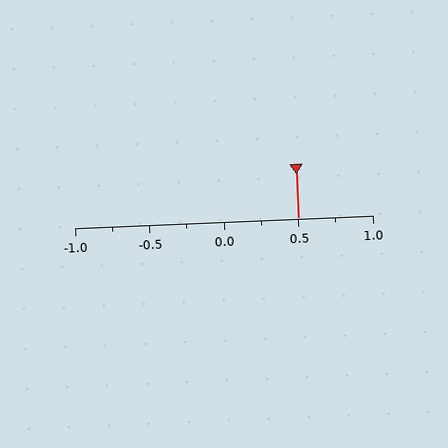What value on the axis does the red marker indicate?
The marker indicates approximately 0.5.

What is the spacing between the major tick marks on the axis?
The major ticks are spaced 0.5 apart.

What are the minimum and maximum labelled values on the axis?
The axis runs from -1.0 to 1.0.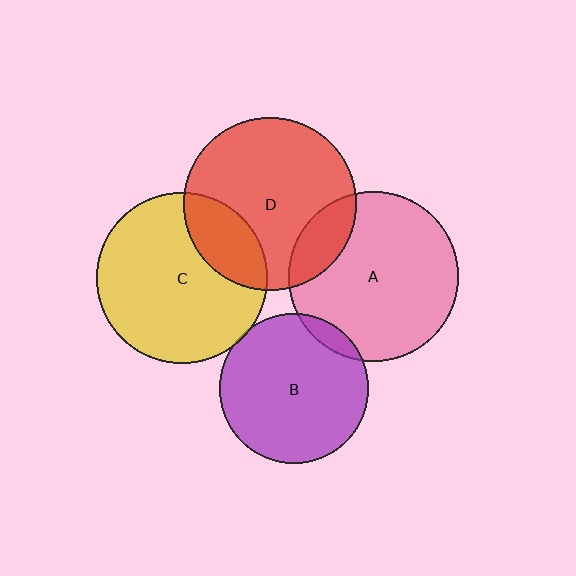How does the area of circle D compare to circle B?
Approximately 1.3 times.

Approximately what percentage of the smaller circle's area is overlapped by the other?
Approximately 5%.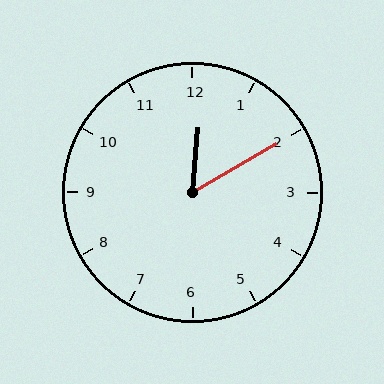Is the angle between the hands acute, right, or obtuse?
It is acute.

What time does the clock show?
12:10.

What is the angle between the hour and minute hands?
Approximately 55 degrees.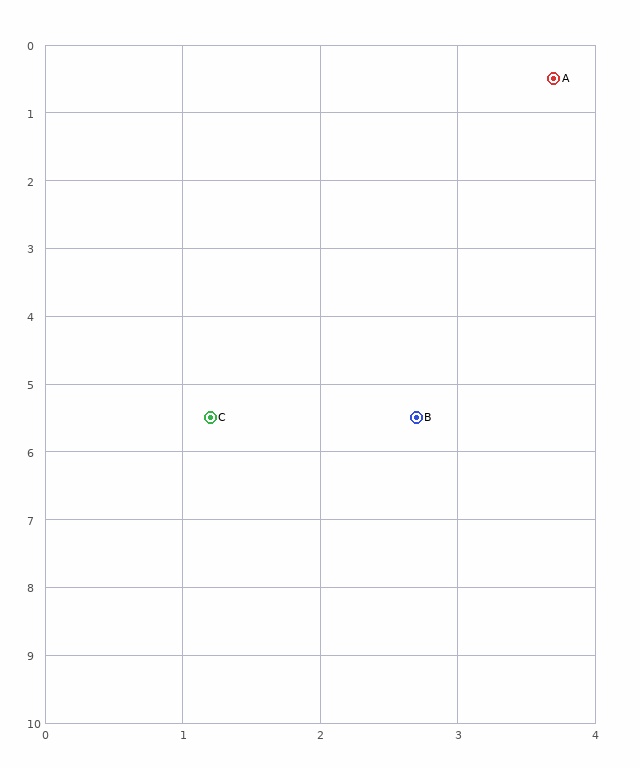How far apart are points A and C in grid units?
Points A and C are about 5.6 grid units apart.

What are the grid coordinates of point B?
Point B is at approximately (2.7, 5.5).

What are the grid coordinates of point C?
Point C is at approximately (1.2, 5.5).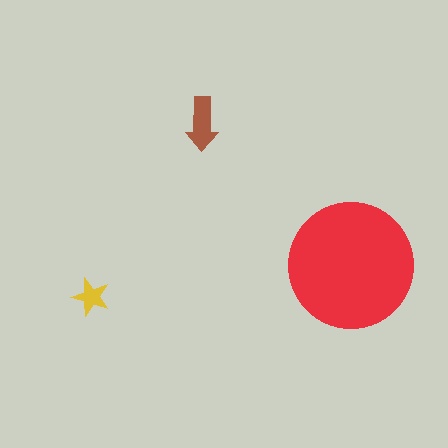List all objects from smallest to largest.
The yellow star, the brown arrow, the red circle.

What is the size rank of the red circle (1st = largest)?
1st.